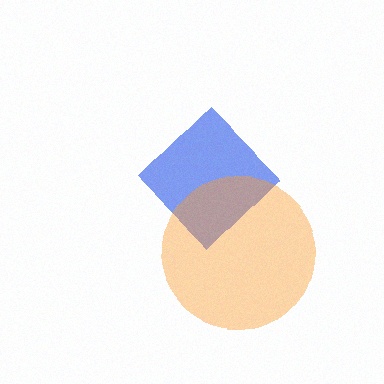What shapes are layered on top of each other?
The layered shapes are: a blue diamond, an orange circle.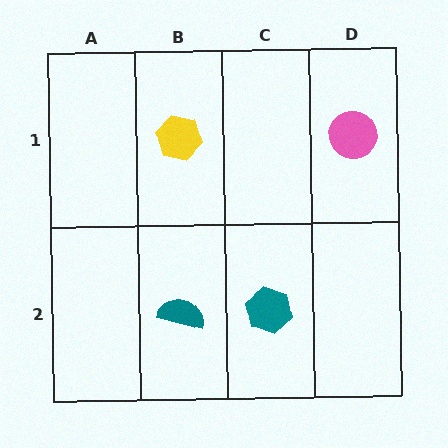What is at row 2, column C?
A teal hexagon.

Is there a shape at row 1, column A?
No, that cell is empty.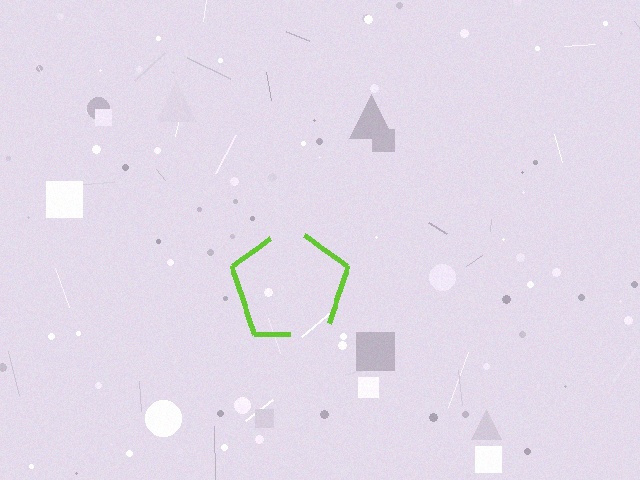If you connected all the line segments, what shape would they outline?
They would outline a pentagon.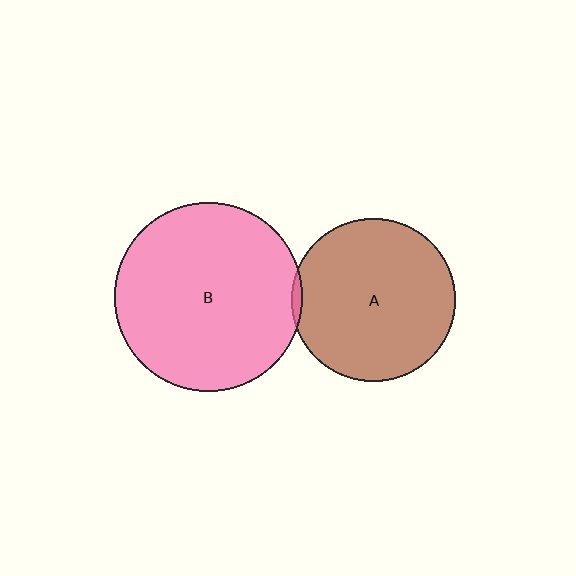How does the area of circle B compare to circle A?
Approximately 1.3 times.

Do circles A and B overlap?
Yes.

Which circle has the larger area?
Circle B (pink).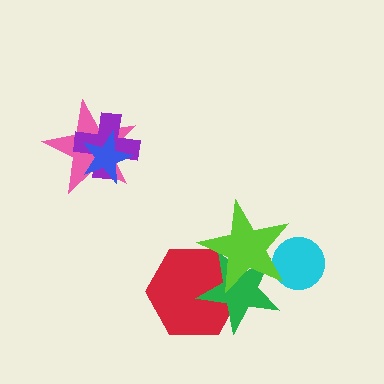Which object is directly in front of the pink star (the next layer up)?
The purple cross is directly in front of the pink star.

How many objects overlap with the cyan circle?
1 object overlaps with the cyan circle.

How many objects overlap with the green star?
2 objects overlap with the green star.